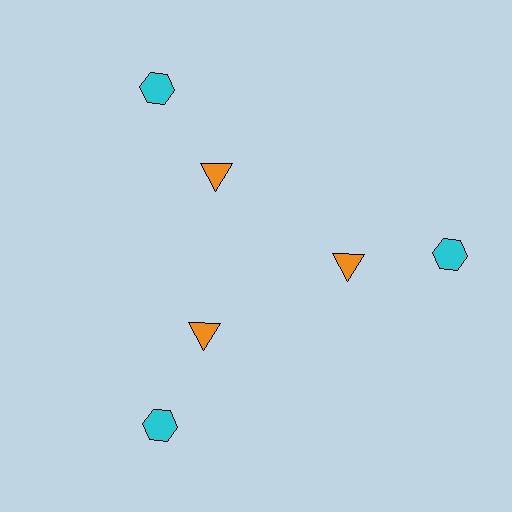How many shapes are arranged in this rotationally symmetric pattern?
There are 6 shapes, arranged in 3 groups of 2.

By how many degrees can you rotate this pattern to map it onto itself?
The pattern maps onto itself every 120 degrees of rotation.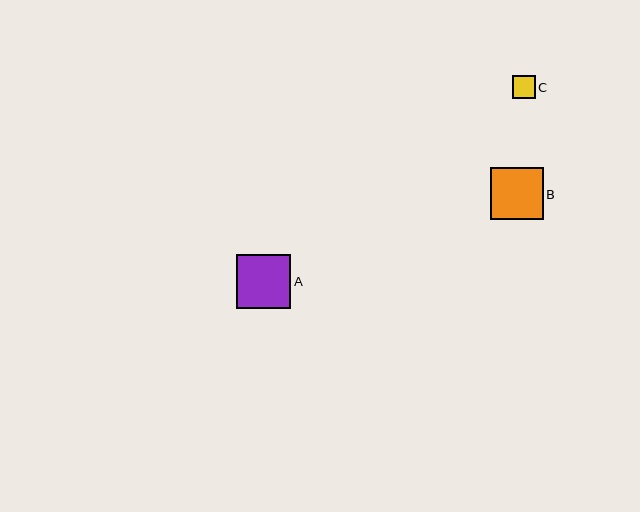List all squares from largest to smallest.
From largest to smallest: A, B, C.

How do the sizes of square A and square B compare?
Square A and square B are approximately the same size.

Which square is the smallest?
Square C is the smallest with a size of approximately 22 pixels.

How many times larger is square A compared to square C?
Square A is approximately 2.4 times the size of square C.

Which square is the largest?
Square A is the largest with a size of approximately 54 pixels.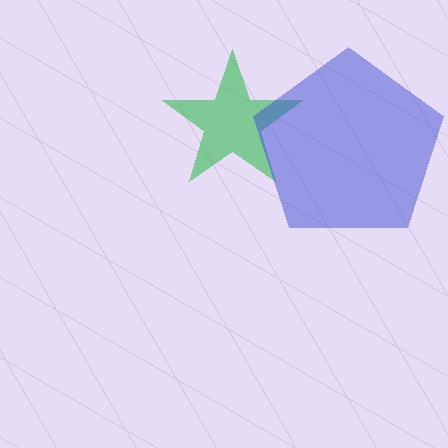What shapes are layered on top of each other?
The layered shapes are: a green star, a blue pentagon.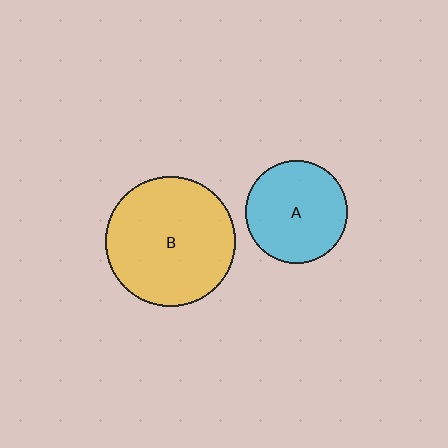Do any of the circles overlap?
No, none of the circles overlap.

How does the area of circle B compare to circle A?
Approximately 1.6 times.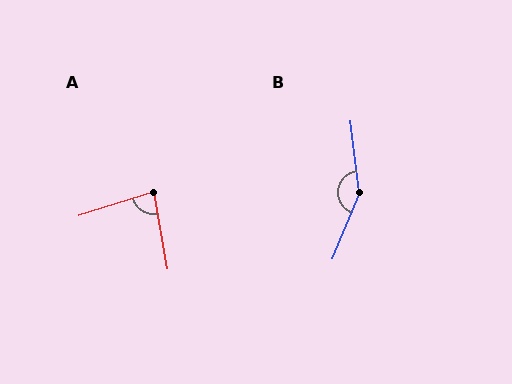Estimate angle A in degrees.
Approximately 82 degrees.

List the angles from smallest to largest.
A (82°), B (151°).